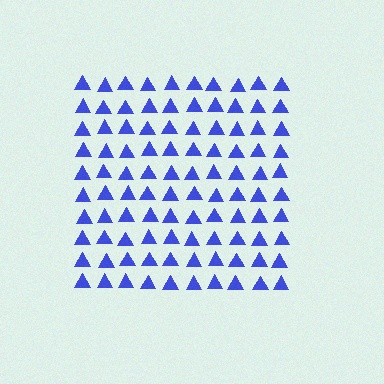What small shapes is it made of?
It is made of small triangles.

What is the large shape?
The large shape is a square.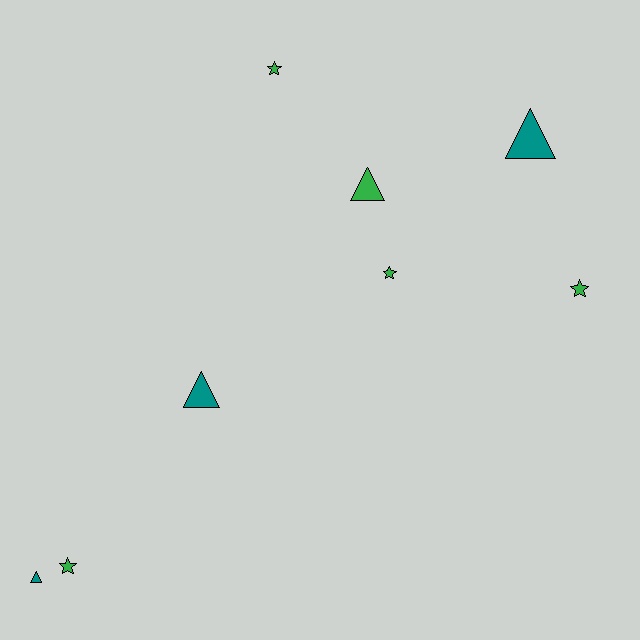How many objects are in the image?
There are 8 objects.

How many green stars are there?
There are 4 green stars.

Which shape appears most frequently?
Star, with 4 objects.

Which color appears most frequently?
Green, with 5 objects.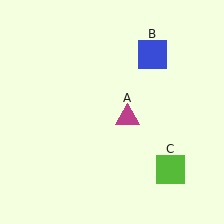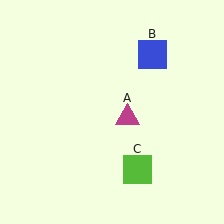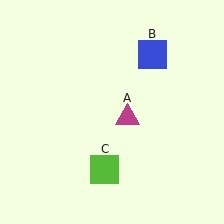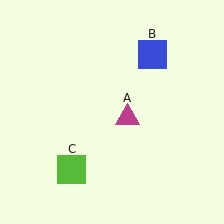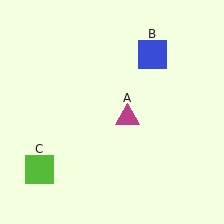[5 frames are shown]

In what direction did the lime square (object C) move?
The lime square (object C) moved left.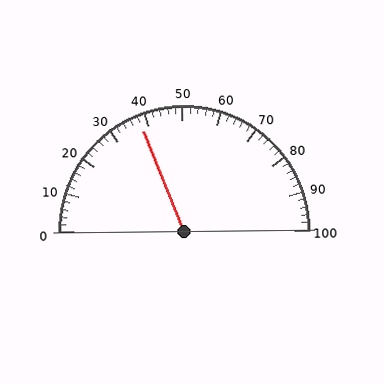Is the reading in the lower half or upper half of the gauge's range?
The reading is in the lower half of the range (0 to 100).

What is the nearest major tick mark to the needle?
The nearest major tick mark is 40.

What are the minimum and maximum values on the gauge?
The gauge ranges from 0 to 100.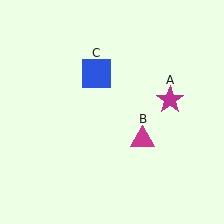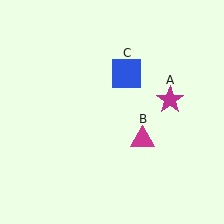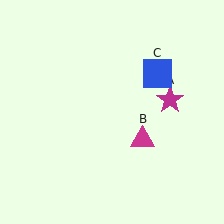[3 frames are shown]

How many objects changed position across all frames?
1 object changed position: blue square (object C).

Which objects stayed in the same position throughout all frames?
Magenta star (object A) and magenta triangle (object B) remained stationary.